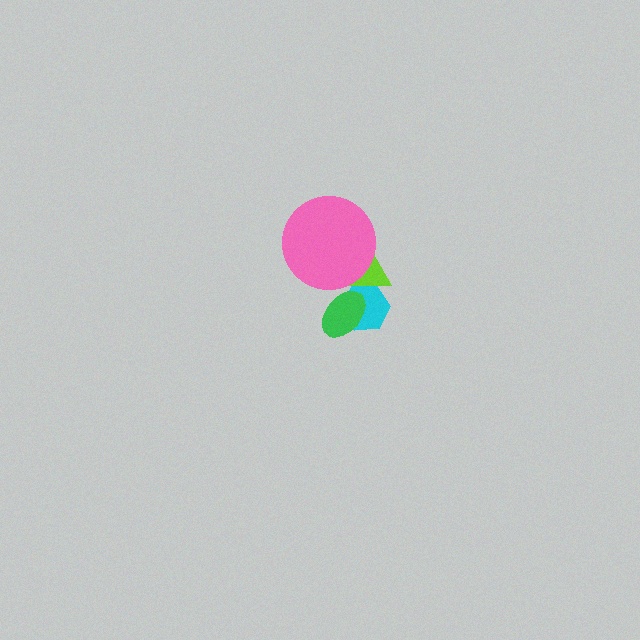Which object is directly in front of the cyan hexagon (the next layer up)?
The lime triangle is directly in front of the cyan hexagon.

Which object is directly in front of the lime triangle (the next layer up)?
The green ellipse is directly in front of the lime triangle.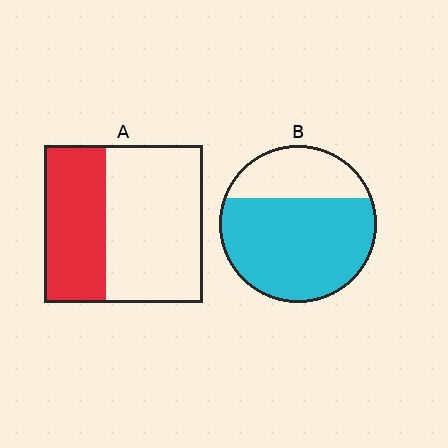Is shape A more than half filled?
No.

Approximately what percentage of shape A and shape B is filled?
A is approximately 40% and B is approximately 70%.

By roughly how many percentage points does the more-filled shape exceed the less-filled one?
By roughly 30 percentage points (B over A).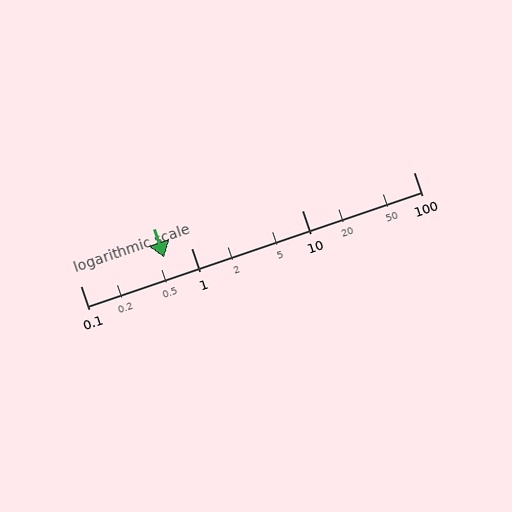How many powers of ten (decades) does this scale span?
The scale spans 3 decades, from 0.1 to 100.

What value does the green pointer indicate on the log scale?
The pointer indicates approximately 0.57.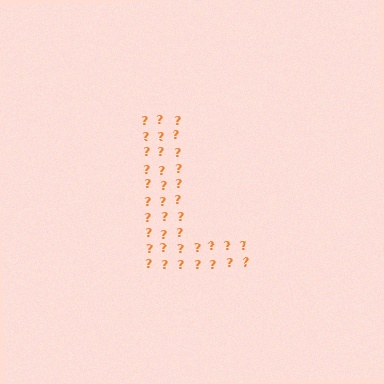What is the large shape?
The large shape is the letter L.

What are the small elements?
The small elements are question marks.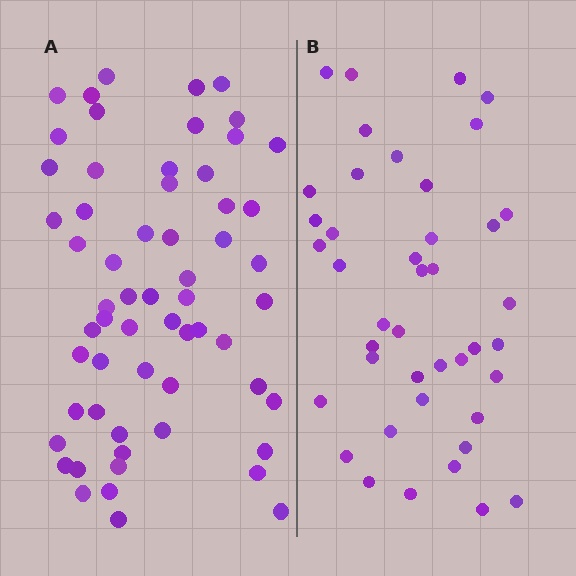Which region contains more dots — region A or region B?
Region A (the left region) has more dots.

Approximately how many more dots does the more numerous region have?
Region A has approximately 20 more dots than region B.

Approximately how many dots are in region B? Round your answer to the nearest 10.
About 40 dots. (The exact count is 42, which rounds to 40.)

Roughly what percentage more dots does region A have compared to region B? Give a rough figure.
About 45% more.